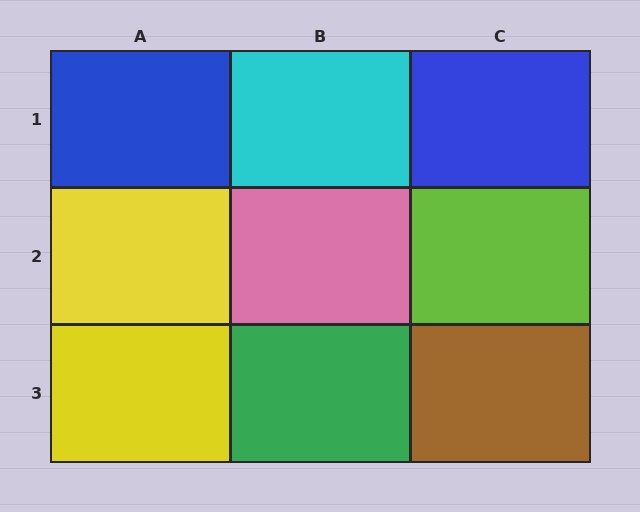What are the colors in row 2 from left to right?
Yellow, pink, lime.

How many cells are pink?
1 cell is pink.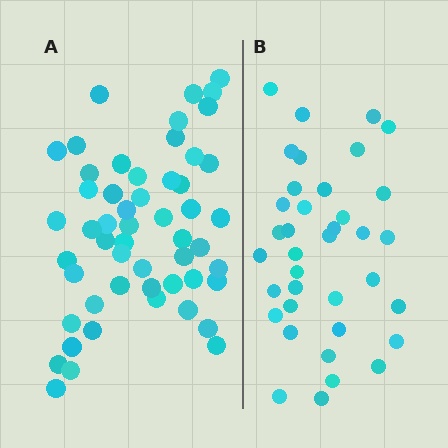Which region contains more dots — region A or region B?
Region A (the left region) has more dots.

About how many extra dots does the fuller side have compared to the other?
Region A has approximately 15 more dots than region B.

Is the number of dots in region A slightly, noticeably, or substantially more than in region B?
Region A has noticeably more, but not dramatically so. The ratio is roughly 1.4 to 1.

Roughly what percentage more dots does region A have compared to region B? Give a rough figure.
About 45% more.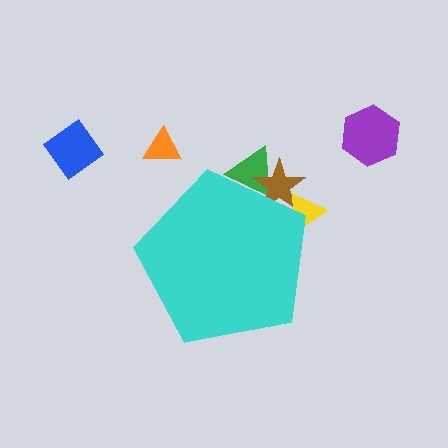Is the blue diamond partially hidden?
No, the blue diamond is fully visible.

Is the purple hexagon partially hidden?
No, the purple hexagon is fully visible.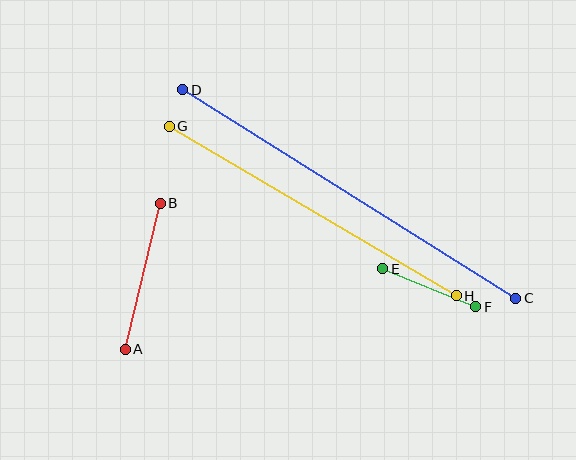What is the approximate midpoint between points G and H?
The midpoint is at approximately (313, 211) pixels.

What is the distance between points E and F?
The distance is approximately 100 pixels.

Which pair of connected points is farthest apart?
Points C and D are farthest apart.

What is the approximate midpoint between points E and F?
The midpoint is at approximately (429, 288) pixels.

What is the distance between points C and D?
The distance is approximately 393 pixels.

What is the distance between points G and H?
The distance is approximately 333 pixels.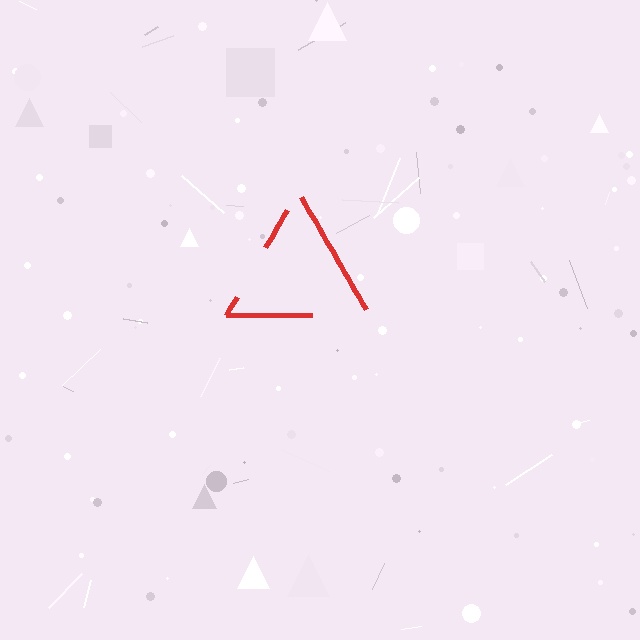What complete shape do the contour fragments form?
The contour fragments form a triangle.